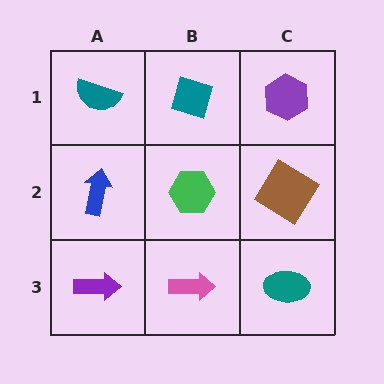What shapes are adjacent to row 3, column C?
A brown diamond (row 2, column C), a pink arrow (row 3, column B).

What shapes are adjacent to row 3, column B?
A green hexagon (row 2, column B), a purple arrow (row 3, column A), a teal ellipse (row 3, column C).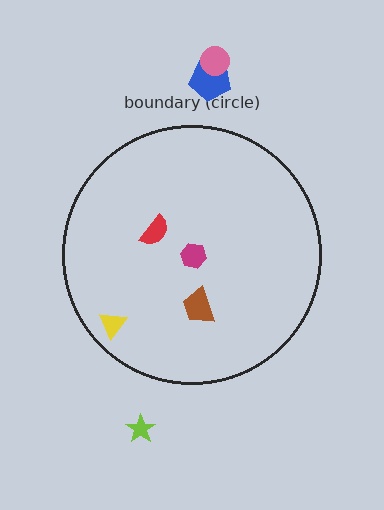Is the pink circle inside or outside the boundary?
Outside.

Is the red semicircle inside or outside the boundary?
Inside.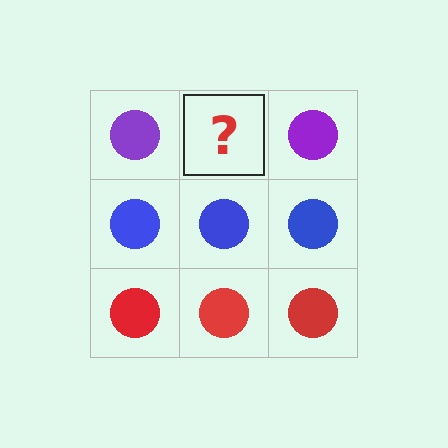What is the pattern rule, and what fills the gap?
The rule is that each row has a consistent color. The gap should be filled with a purple circle.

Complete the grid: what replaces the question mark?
The question mark should be replaced with a purple circle.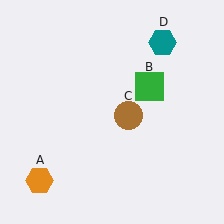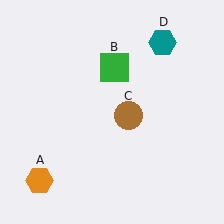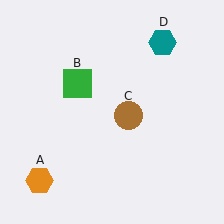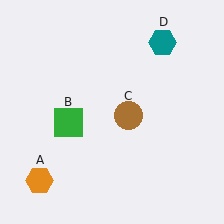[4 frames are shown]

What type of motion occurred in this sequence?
The green square (object B) rotated counterclockwise around the center of the scene.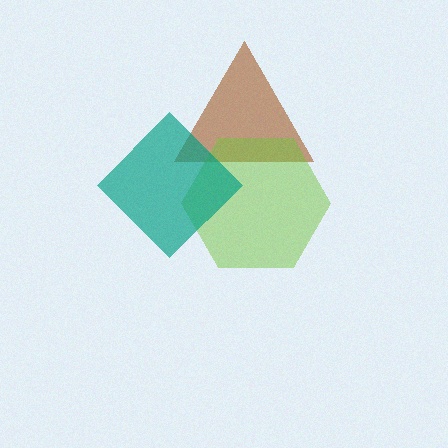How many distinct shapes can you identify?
There are 3 distinct shapes: a brown triangle, a lime hexagon, a teal diamond.